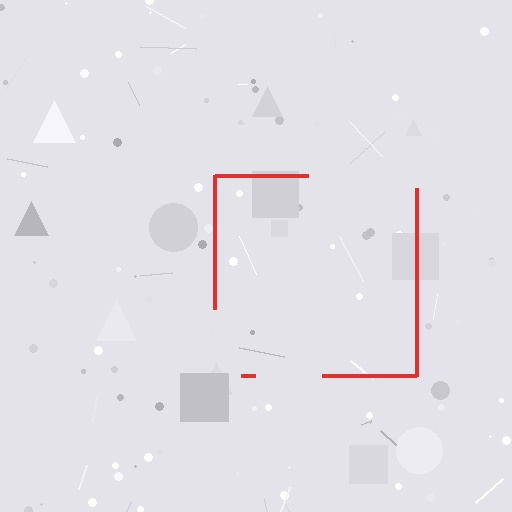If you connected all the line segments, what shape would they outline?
They would outline a square.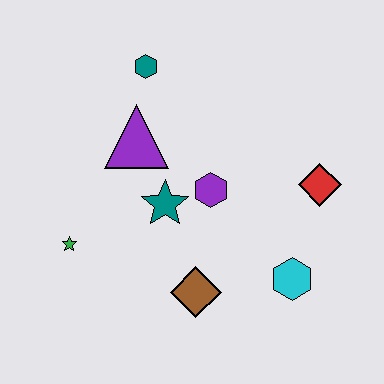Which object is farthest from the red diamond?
The green star is farthest from the red diamond.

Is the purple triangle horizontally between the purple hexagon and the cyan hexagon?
No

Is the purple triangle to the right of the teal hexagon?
No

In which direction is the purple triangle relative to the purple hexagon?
The purple triangle is to the left of the purple hexagon.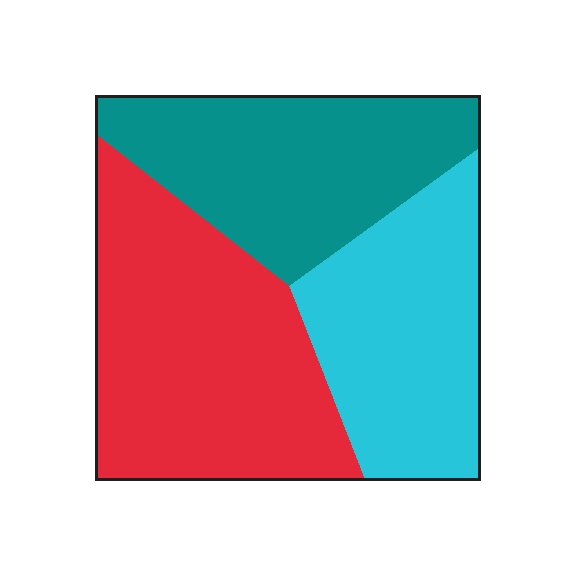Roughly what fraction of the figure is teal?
Teal covers roughly 30% of the figure.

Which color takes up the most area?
Red, at roughly 40%.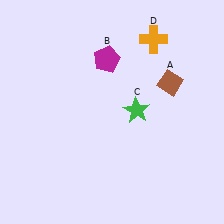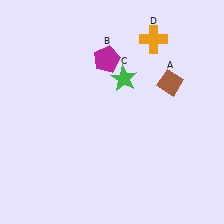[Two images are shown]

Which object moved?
The green star (C) moved up.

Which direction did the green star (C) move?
The green star (C) moved up.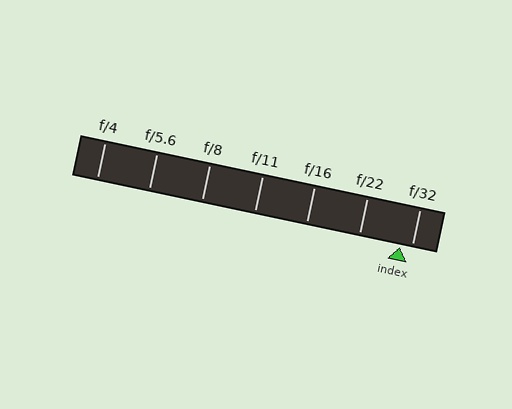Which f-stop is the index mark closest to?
The index mark is closest to f/32.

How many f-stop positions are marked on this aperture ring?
There are 7 f-stop positions marked.